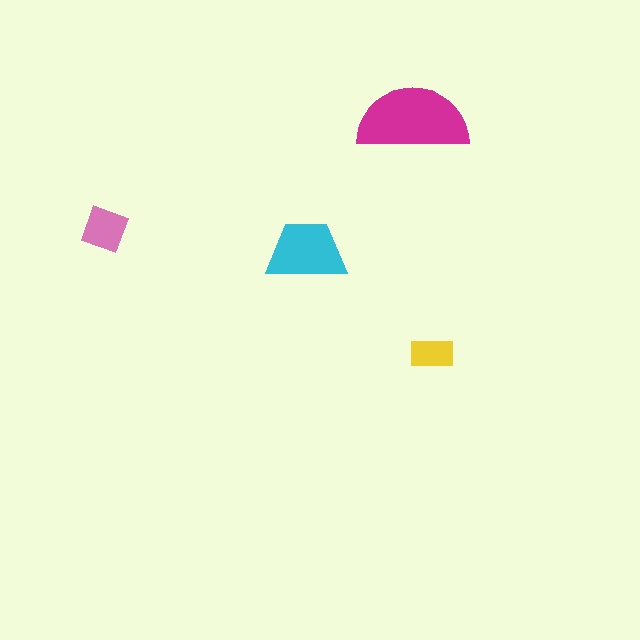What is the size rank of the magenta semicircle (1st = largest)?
1st.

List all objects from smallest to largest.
The yellow rectangle, the pink diamond, the cyan trapezoid, the magenta semicircle.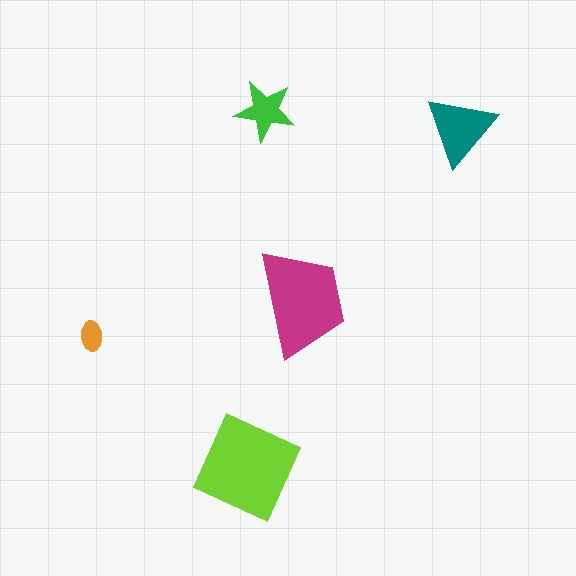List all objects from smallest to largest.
The orange ellipse, the green star, the teal triangle, the magenta trapezoid, the lime square.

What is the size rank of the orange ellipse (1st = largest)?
5th.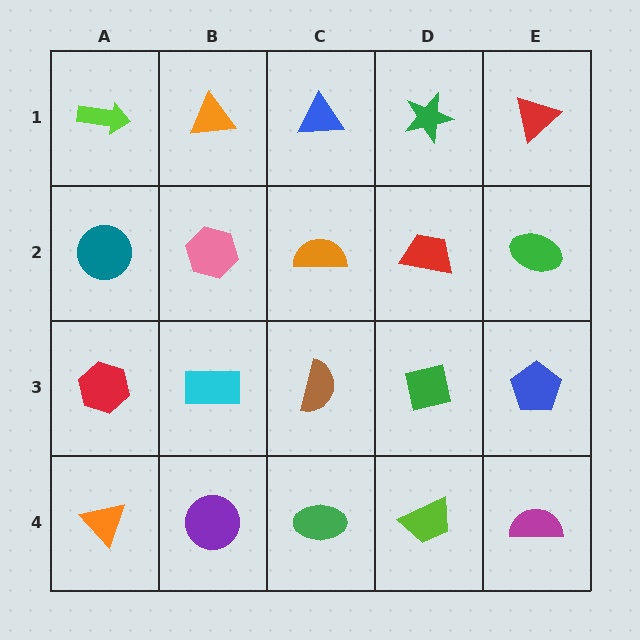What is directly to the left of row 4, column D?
A green ellipse.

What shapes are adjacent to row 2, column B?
An orange triangle (row 1, column B), a cyan rectangle (row 3, column B), a teal circle (row 2, column A), an orange semicircle (row 2, column C).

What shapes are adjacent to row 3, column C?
An orange semicircle (row 2, column C), a green ellipse (row 4, column C), a cyan rectangle (row 3, column B), a green square (row 3, column D).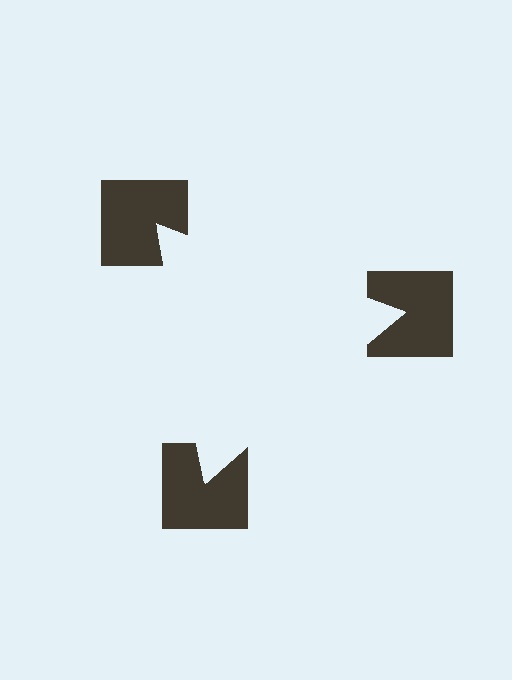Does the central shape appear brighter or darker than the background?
It typically appears slightly brighter than the background, even though no actual brightness change is drawn.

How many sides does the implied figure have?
3 sides.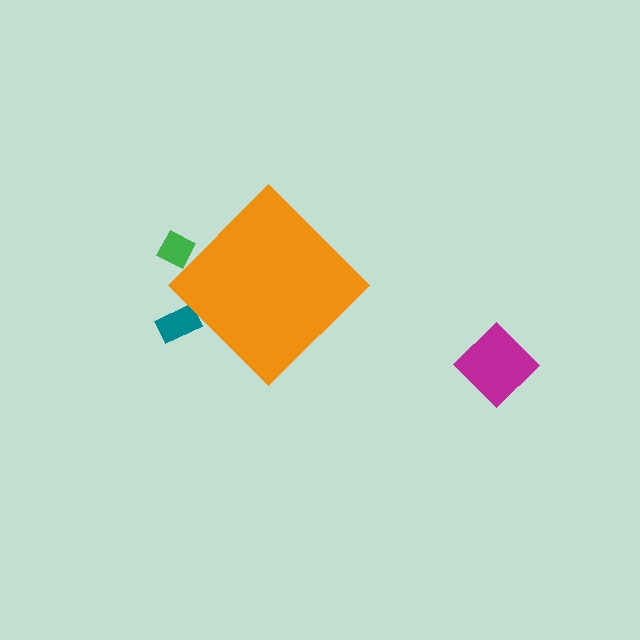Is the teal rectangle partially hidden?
Yes, the teal rectangle is partially hidden behind the orange diamond.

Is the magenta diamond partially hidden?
No, the magenta diamond is fully visible.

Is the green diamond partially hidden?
Yes, the green diamond is partially hidden behind the orange diamond.